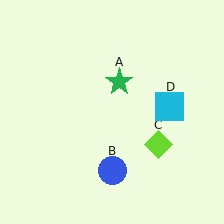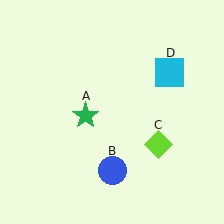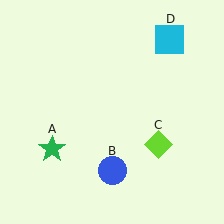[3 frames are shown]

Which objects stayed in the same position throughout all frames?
Blue circle (object B) and lime diamond (object C) remained stationary.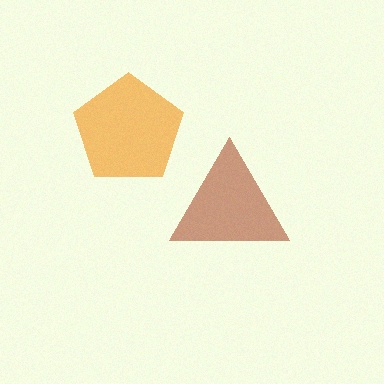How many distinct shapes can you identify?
There are 2 distinct shapes: a brown triangle, an orange pentagon.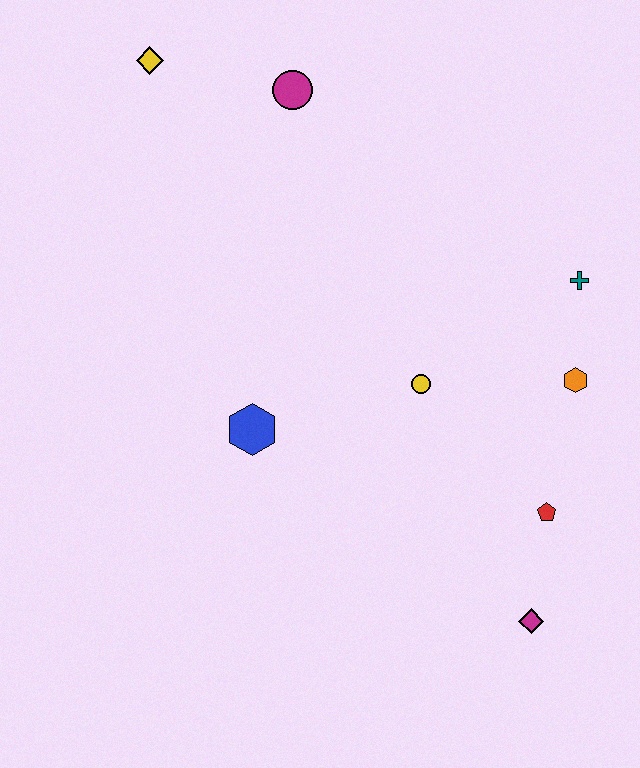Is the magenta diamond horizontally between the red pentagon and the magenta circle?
Yes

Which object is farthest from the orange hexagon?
The yellow diamond is farthest from the orange hexagon.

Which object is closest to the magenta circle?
The yellow diamond is closest to the magenta circle.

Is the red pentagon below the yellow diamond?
Yes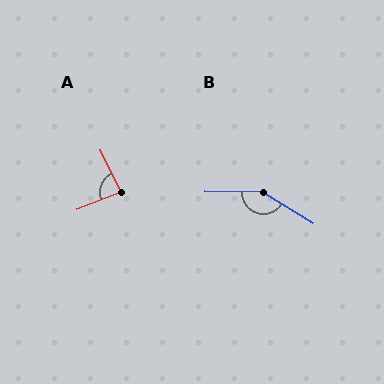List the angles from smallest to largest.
A (85°), B (149°).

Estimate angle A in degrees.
Approximately 85 degrees.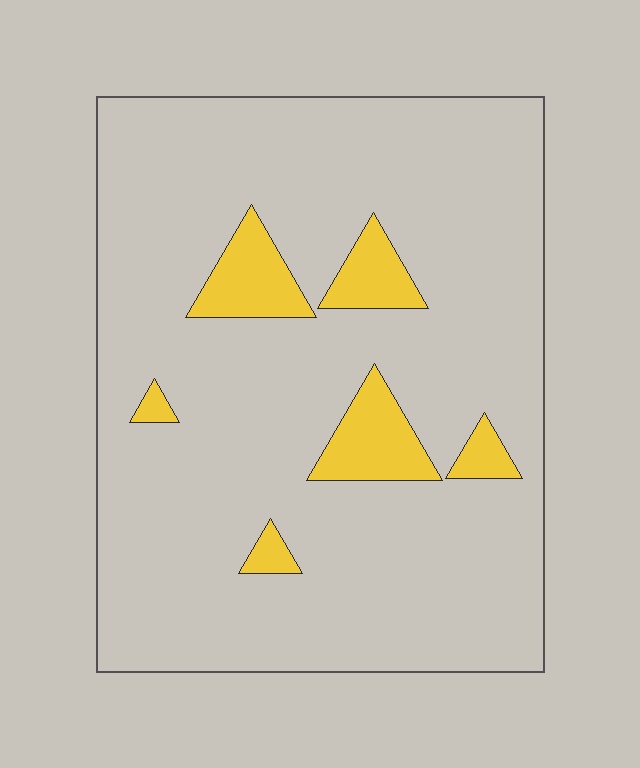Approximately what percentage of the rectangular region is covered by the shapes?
Approximately 10%.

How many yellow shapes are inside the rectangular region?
6.